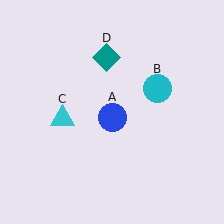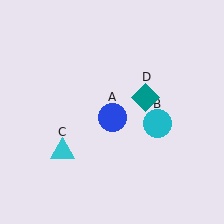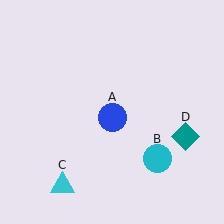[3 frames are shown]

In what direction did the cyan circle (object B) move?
The cyan circle (object B) moved down.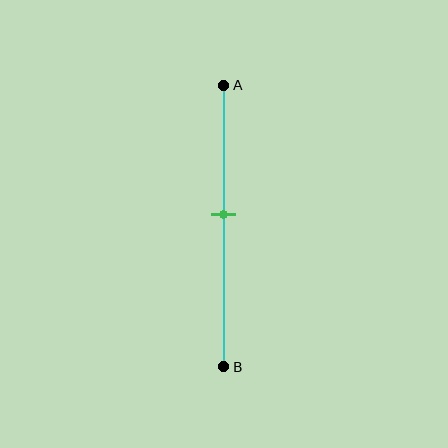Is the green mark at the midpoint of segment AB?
No, the mark is at about 45% from A, not at the 50% midpoint.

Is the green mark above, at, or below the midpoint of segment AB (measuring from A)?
The green mark is above the midpoint of segment AB.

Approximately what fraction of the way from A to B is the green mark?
The green mark is approximately 45% of the way from A to B.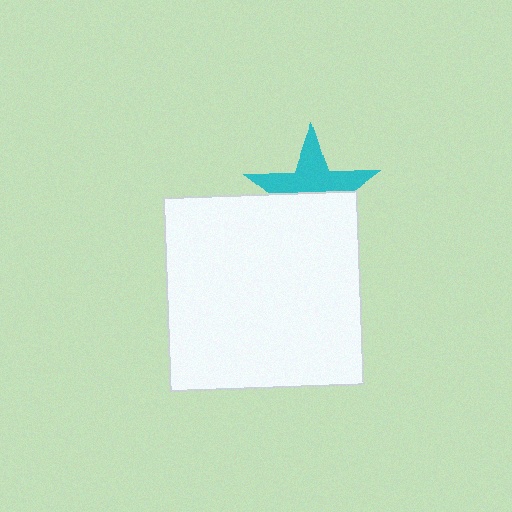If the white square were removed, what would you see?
You would see the complete cyan star.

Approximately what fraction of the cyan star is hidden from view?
Roughly 50% of the cyan star is hidden behind the white square.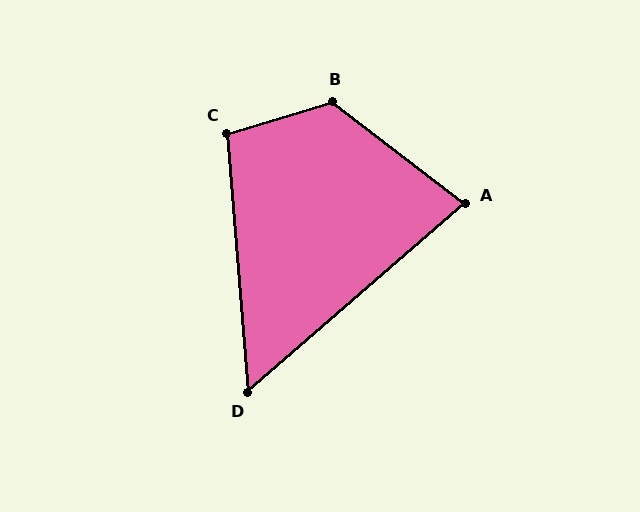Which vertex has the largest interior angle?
B, at approximately 126 degrees.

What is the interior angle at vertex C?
Approximately 102 degrees (obtuse).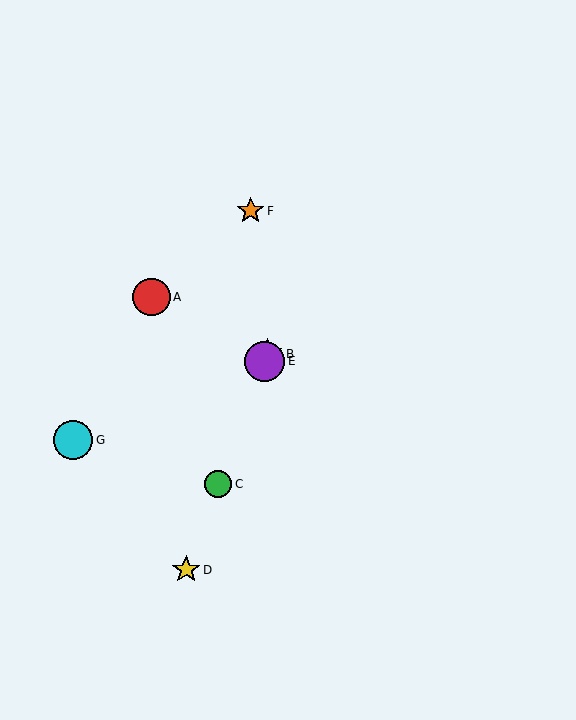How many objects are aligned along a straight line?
4 objects (B, C, D, E) are aligned along a straight line.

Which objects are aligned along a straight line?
Objects B, C, D, E are aligned along a straight line.